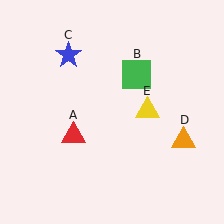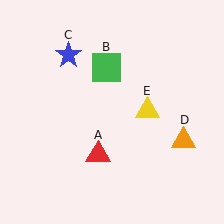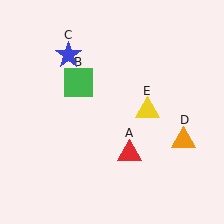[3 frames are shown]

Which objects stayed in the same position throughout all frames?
Blue star (object C) and orange triangle (object D) and yellow triangle (object E) remained stationary.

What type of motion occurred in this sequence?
The red triangle (object A), green square (object B) rotated counterclockwise around the center of the scene.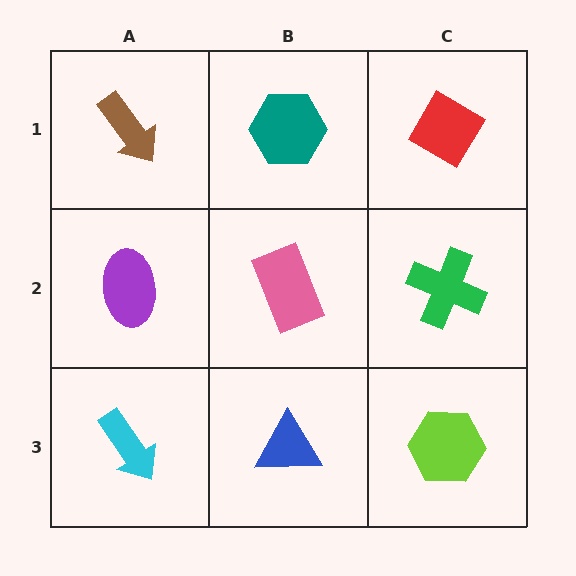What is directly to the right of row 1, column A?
A teal hexagon.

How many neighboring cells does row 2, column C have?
3.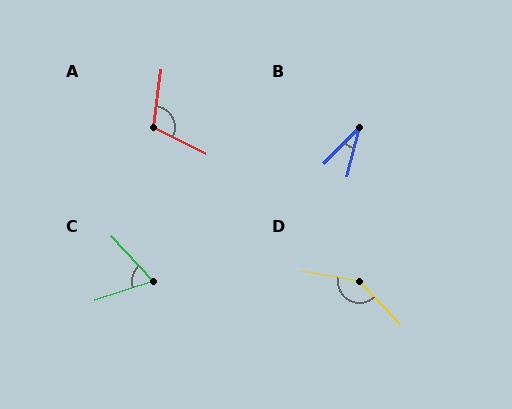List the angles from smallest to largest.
B (30°), C (65°), A (108°), D (145°).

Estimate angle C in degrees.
Approximately 65 degrees.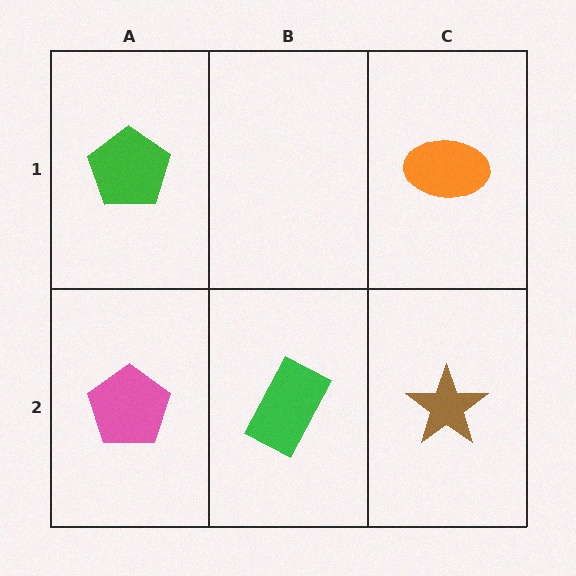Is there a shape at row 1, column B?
No, that cell is empty.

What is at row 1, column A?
A green pentagon.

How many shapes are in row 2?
3 shapes.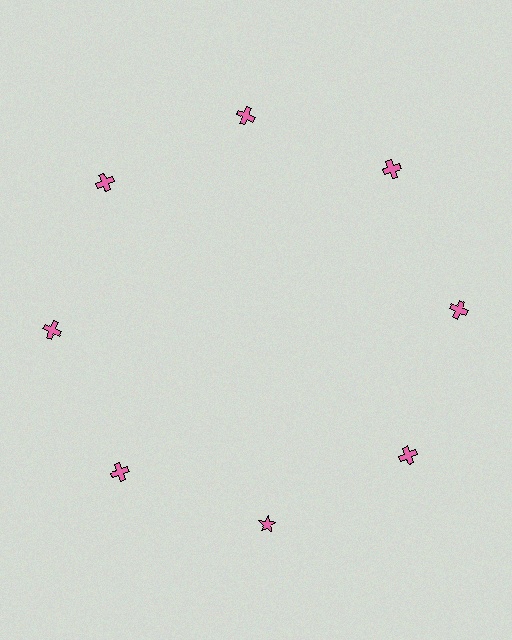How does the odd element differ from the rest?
It has a different shape: star instead of cross.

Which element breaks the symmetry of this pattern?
The pink star at roughly the 6 o'clock position breaks the symmetry. All other shapes are pink crosses.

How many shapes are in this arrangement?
There are 8 shapes arranged in a ring pattern.